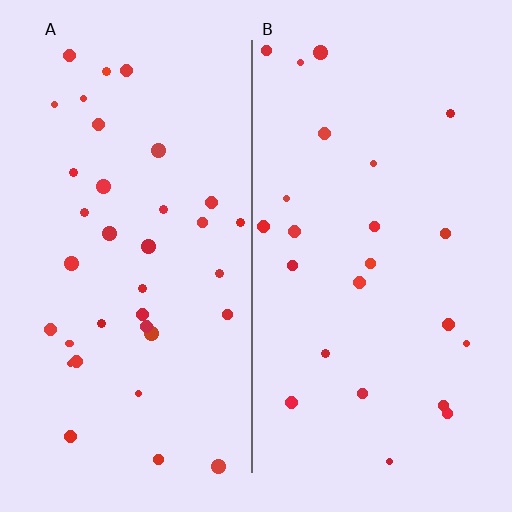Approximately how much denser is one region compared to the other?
Approximately 1.6× — region A over region B.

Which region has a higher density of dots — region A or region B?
A (the left).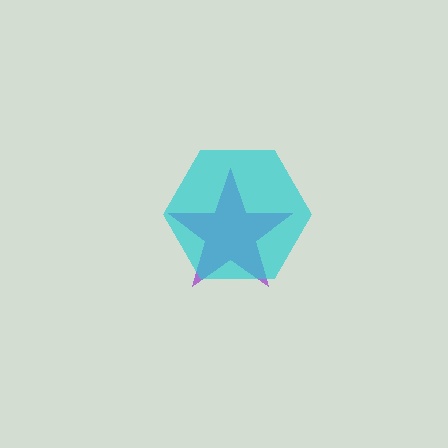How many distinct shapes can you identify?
There are 2 distinct shapes: a purple star, a cyan hexagon.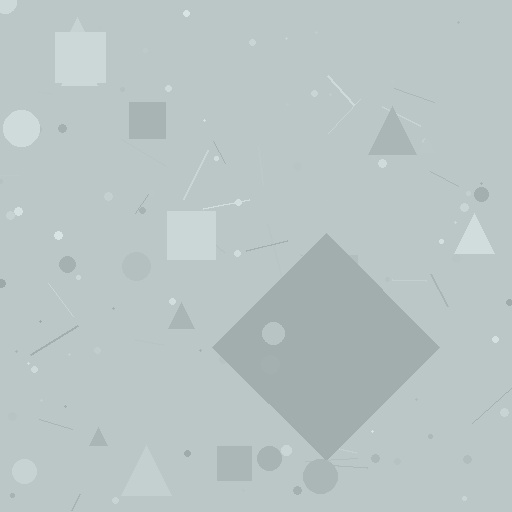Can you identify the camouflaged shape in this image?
The camouflaged shape is a diamond.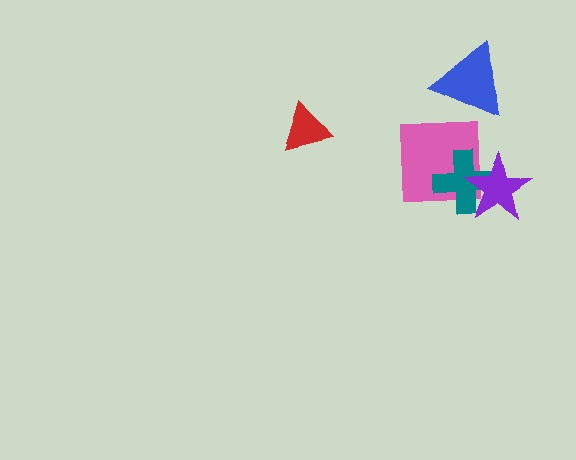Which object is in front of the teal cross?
The purple star is in front of the teal cross.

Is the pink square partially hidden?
Yes, it is partially covered by another shape.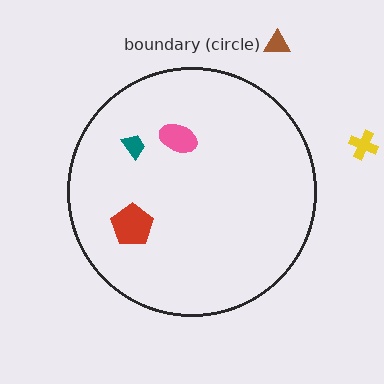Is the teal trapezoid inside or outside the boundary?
Inside.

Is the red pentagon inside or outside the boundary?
Inside.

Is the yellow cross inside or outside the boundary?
Outside.